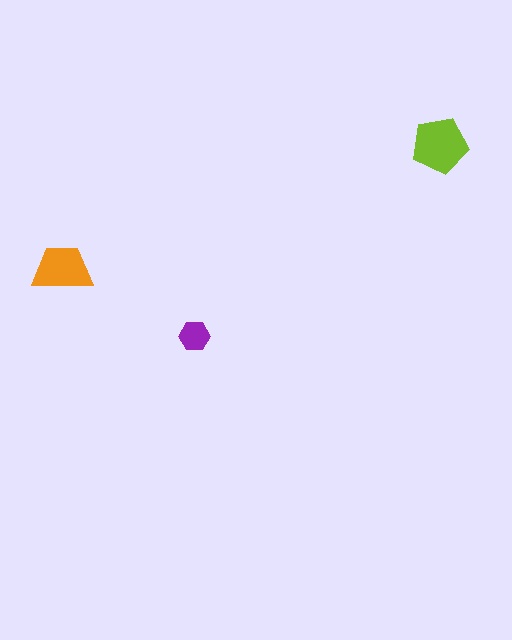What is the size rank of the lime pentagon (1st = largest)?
1st.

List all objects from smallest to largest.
The purple hexagon, the orange trapezoid, the lime pentagon.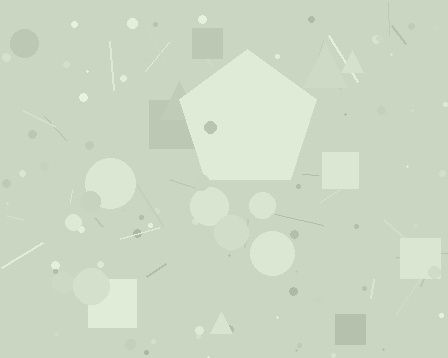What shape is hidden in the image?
A pentagon is hidden in the image.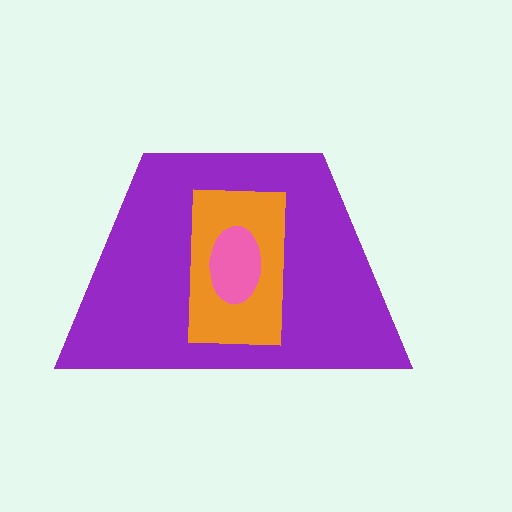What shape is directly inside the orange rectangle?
The pink ellipse.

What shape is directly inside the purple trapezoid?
The orange rectangle.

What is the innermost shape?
The pink ellipse.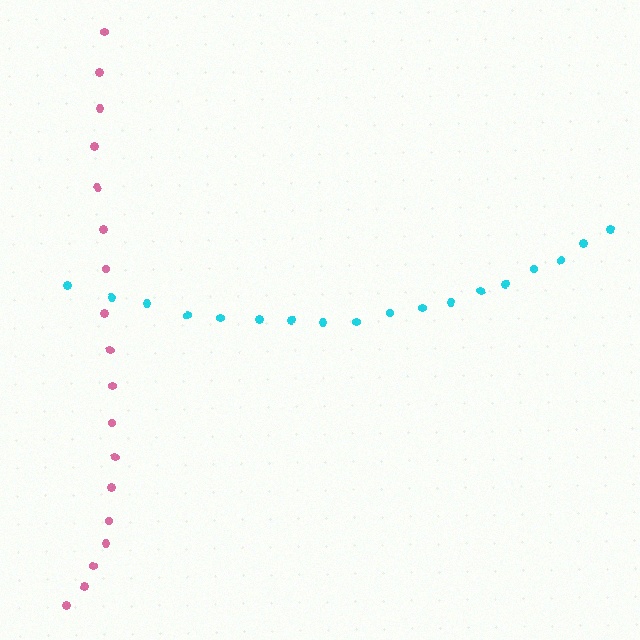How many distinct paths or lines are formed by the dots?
There are 2 distinct paths.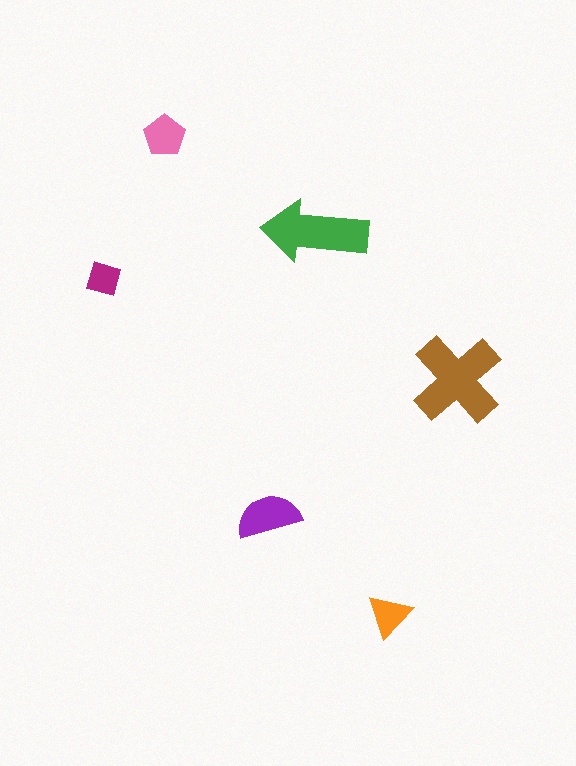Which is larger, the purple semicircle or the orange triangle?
The purple semicircle.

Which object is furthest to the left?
The magenta diamond is leftmost.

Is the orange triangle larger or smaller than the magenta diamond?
Larger.